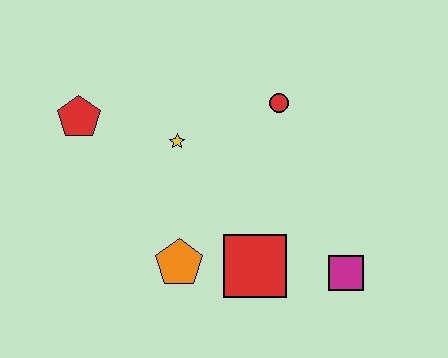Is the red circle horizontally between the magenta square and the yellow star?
Yes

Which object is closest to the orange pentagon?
The red square is closest to the orange pentagon.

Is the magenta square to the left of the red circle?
No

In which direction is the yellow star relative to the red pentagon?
The yellow star is to the right of the red pentagon.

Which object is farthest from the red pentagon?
The magenta square is farthest from the red pentagon.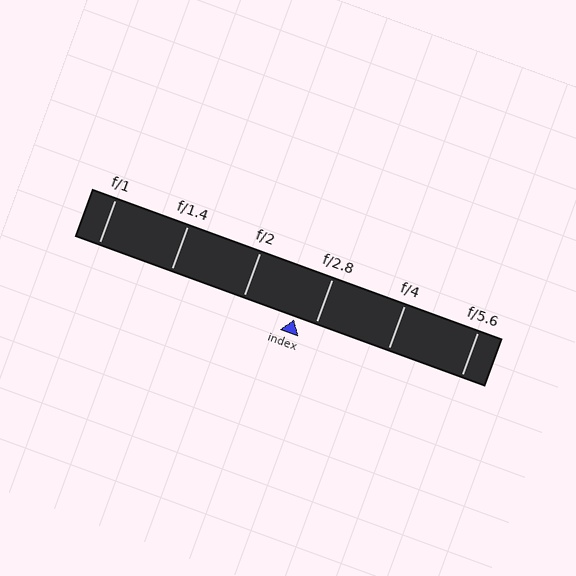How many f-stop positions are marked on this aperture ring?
There are 6 f-stop positions marked.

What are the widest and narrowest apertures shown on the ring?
The widest aperture shown is f/1 and the narrowest is f/5.6.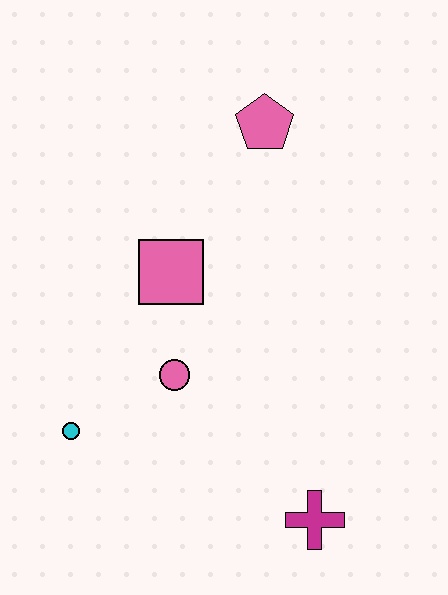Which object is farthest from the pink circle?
The pink pentagon is farthest from the pink circle.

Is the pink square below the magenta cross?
No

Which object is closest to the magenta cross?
The pink circle is closest to the magenta cross.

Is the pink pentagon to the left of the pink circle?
No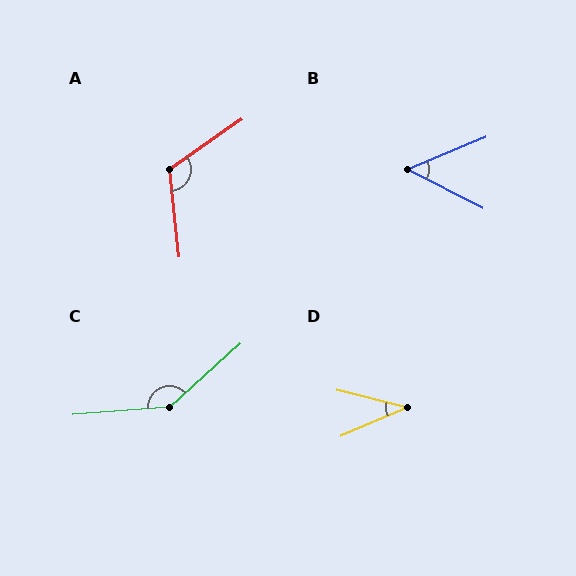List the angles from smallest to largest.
D (37°), B (49°), A (119°), C (142°).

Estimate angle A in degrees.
Approximately 119 degrees.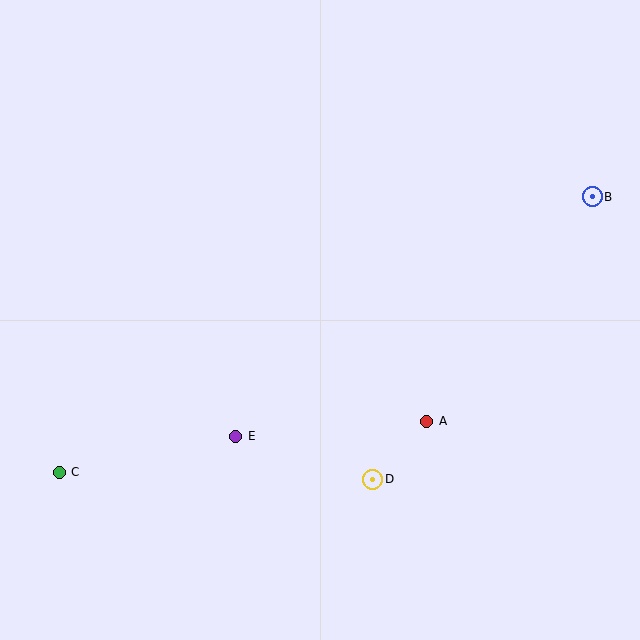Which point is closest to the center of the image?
Point E at (236, 436) is closest to the center.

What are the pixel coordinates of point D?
Point D is at (373, 479).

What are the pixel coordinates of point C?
Point C is at (59, 472).